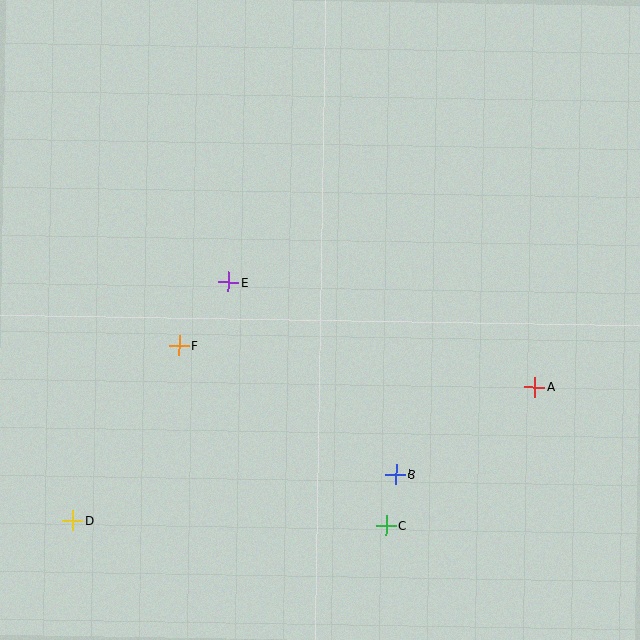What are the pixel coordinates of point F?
Point F is at (179, 345).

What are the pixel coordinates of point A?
Point A is at (535, 387).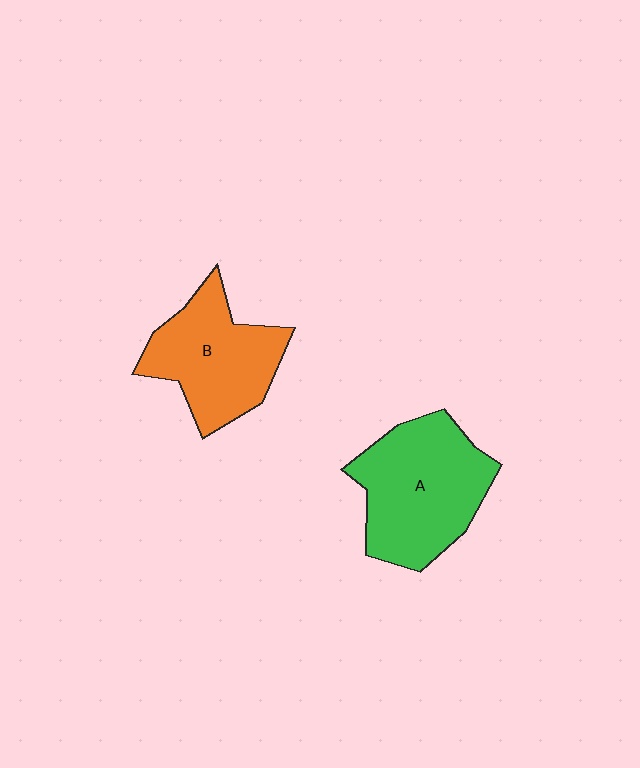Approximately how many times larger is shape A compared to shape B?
Approximately 1.2 times.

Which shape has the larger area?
Shape A (green).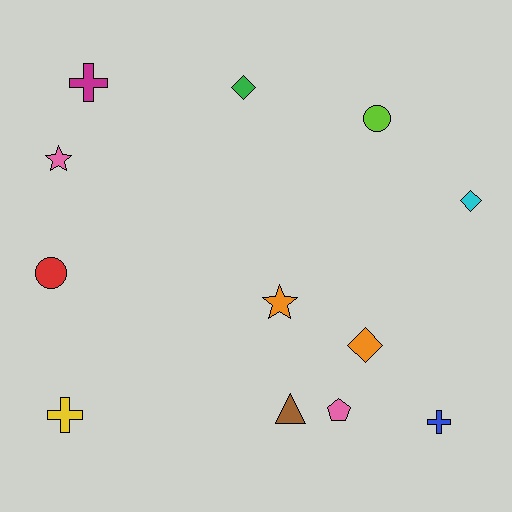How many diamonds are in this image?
There are 3 diamonds.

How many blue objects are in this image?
There is 1 blue object.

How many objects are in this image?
There are 12 objects.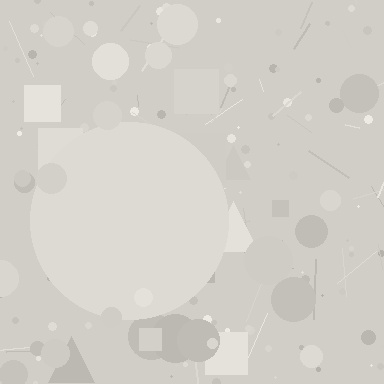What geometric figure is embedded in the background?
A circle is embedded in the background.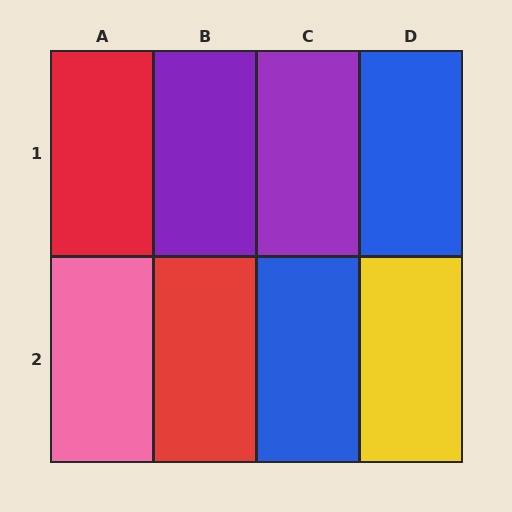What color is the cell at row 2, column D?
Yellow.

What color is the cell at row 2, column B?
Red.